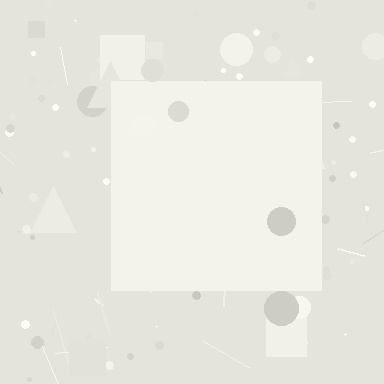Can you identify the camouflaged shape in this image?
The camouflaged shape is a square.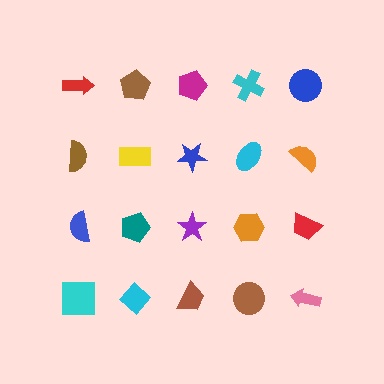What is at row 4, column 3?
A brown trapezoid.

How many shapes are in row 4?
5 shapes.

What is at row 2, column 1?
A brown semicircle.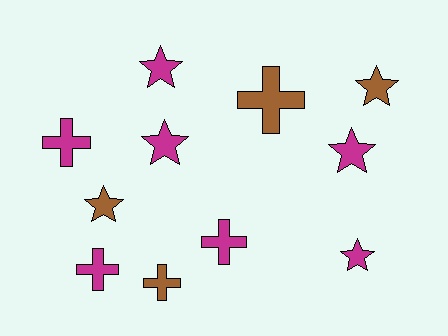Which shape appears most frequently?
Star, with 6 objects.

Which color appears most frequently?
Magenta, with 7 objects.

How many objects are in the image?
There are 11 objects.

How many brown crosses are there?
There are 2 brown crosses.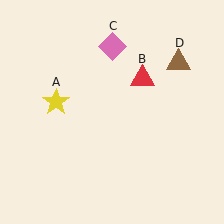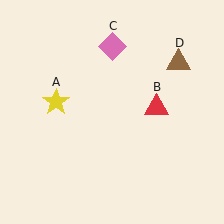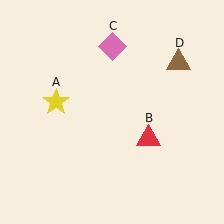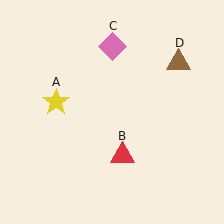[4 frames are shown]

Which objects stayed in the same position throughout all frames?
Yellow star (object A) and pink diamond (object C) and brown triangle (object D) remained stationary.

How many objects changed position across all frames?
1 object changed position: red triangle (object B).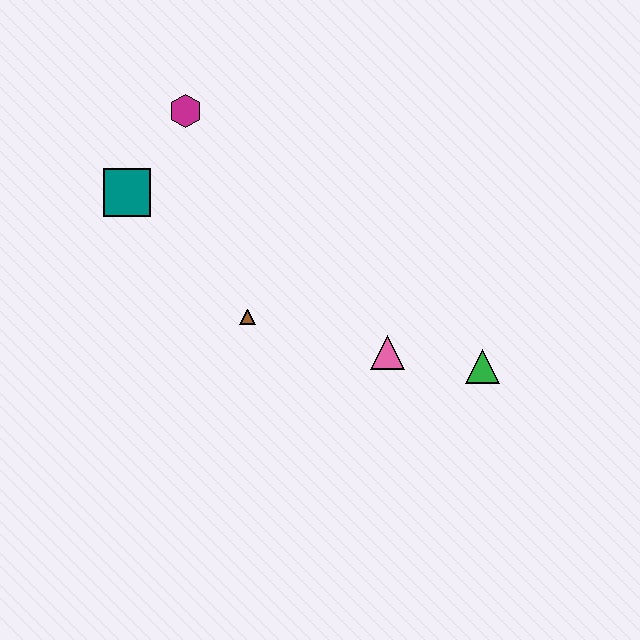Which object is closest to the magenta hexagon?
The teal square is closest to the magenta hexagon.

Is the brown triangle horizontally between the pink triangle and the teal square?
Yes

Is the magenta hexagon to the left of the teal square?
No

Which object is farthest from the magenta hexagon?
The green triangle is farthest from the magenta hexagon.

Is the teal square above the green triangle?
Yes